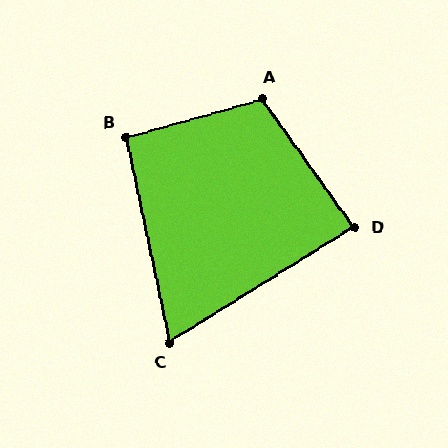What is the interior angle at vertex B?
Approximately 94 degrees (approximately right).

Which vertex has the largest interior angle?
A, at approximately 110 degrees.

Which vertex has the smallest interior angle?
C, at approximately 70 degrees.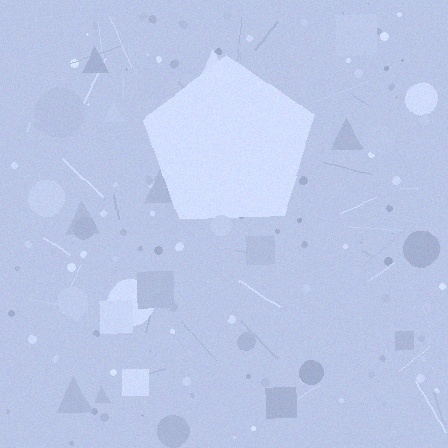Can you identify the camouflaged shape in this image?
The camouflaged shape is a pentagon.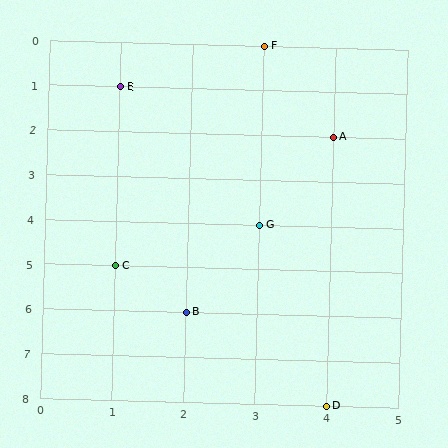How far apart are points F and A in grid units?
Points F and A are 1 column and 2 rows apart (about 2.2 grid units diagonally).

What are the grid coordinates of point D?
Point D is at grid coordinates (4, 8).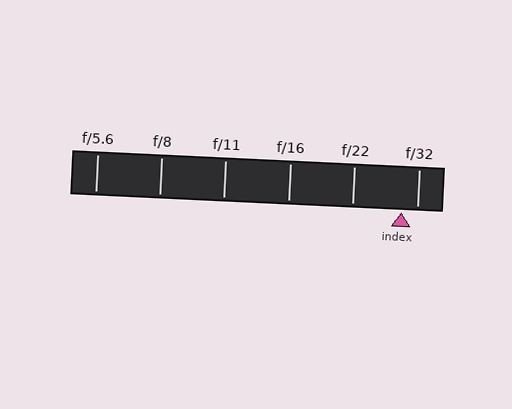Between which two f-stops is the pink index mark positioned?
The index mark is between f/22 and f/32.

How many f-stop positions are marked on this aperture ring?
There are 6 f-stop positions marked.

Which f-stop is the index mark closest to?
The index mark is closest to f/32.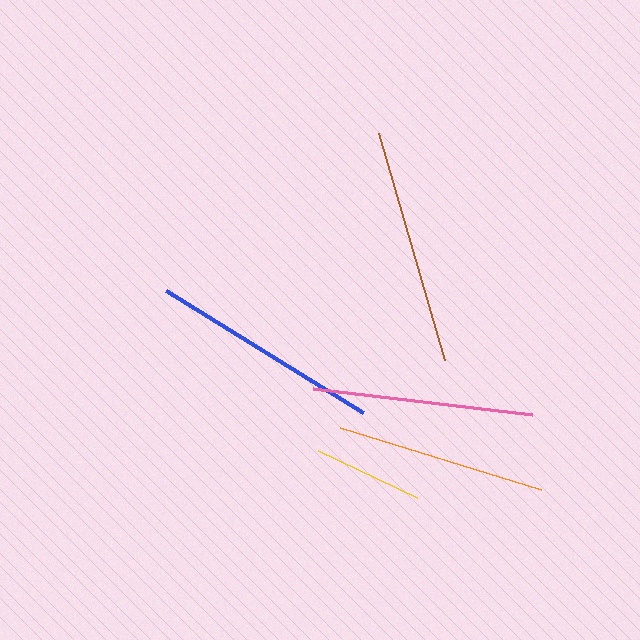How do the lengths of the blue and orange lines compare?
The blue and orange lines are approximately the same length.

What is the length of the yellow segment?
The yellow segment is approximately 110 pixels long.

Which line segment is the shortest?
The yellow line is the shortest at approximately 110 pixels.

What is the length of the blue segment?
The blue segment is approximately 231 pixels long.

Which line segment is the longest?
The brown line is the longest at approximately 236 pixels.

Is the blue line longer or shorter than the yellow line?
The blue line is longer than the yellow line.